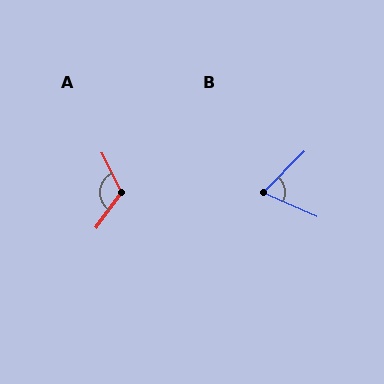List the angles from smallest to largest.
B (69°), A (117°).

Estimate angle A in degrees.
Approximately 117 degrees.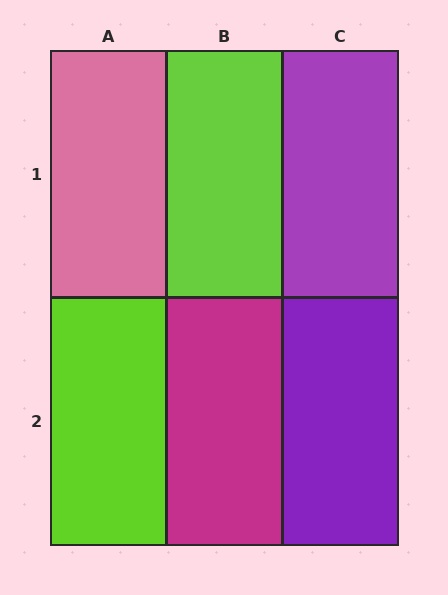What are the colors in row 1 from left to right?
Pink, lime, purple.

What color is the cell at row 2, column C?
Purple.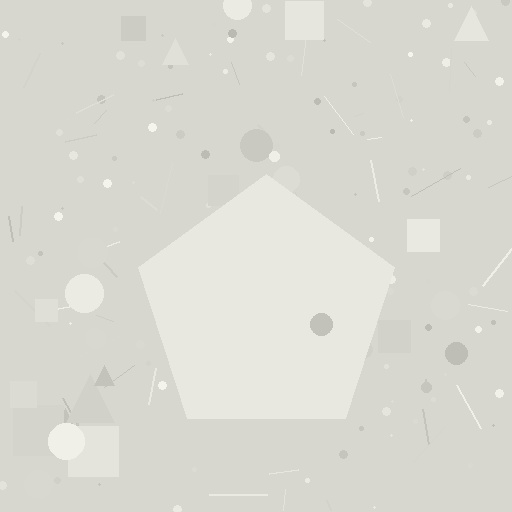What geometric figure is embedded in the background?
A pentagon is embedded in the background.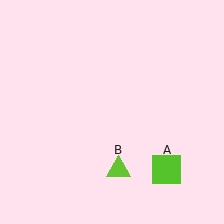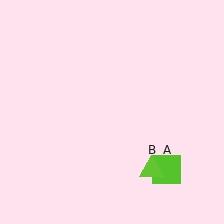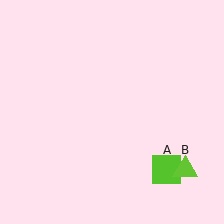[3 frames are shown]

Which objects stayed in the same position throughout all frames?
Lime square (object A) remained stationary.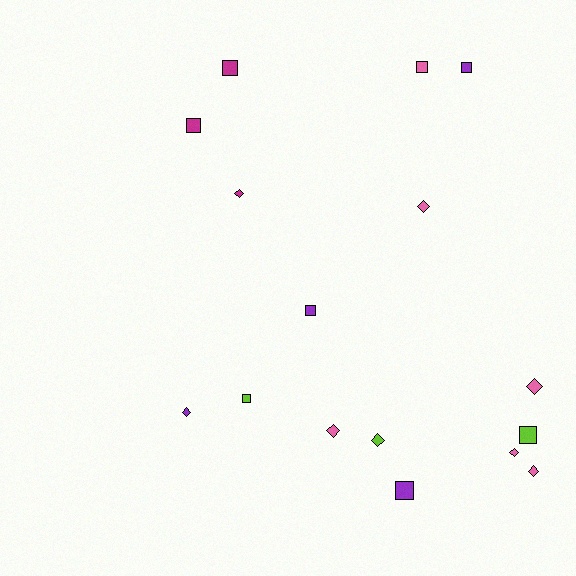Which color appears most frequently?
Pink, with 6 objects.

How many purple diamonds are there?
There is 1 purple diamond.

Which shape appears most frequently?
Diamond, with 8 objects.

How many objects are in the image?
There are 16 objects.